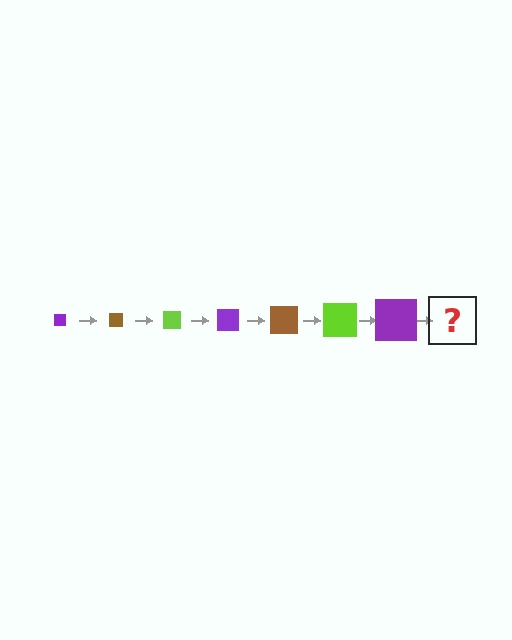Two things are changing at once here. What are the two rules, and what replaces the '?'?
The two rules are that the square grows larger each step and the color cycles through purple, brown, and lime. The '?' should be a brown square, larger than the previous one.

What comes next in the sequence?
The next element should be a brown square, larger than the previous one.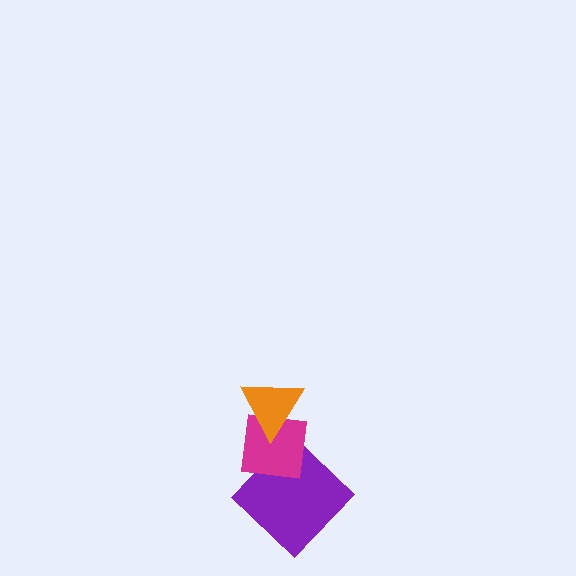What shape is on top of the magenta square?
The orange triangle is on top of the magenta square.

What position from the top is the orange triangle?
The orange triangle is 1st from the top.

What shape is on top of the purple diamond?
The magenta square is on top of the purple diamond.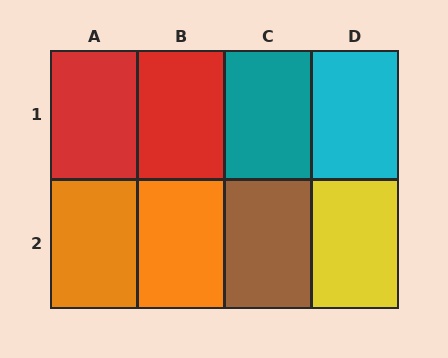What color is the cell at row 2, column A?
Orange.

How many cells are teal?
1 cell is teal.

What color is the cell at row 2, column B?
Orange.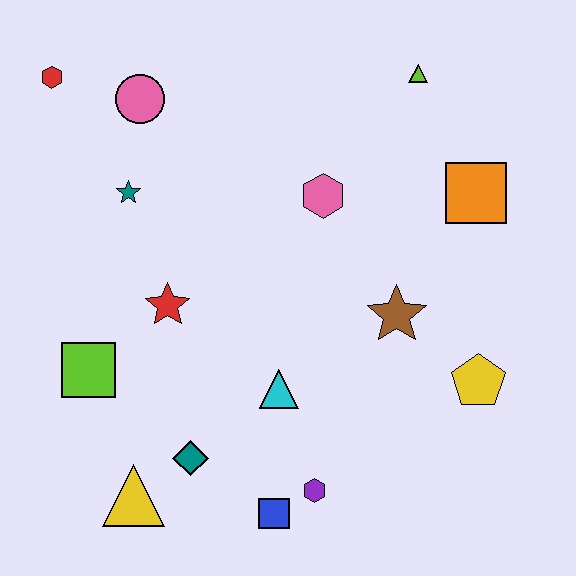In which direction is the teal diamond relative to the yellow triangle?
The teal diamond is to the right of the yellow triangle.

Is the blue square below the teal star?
Yes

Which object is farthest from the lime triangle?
The yellow triangle is farthest from the lime triangle.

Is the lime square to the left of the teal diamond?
Yes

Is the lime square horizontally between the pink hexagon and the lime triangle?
No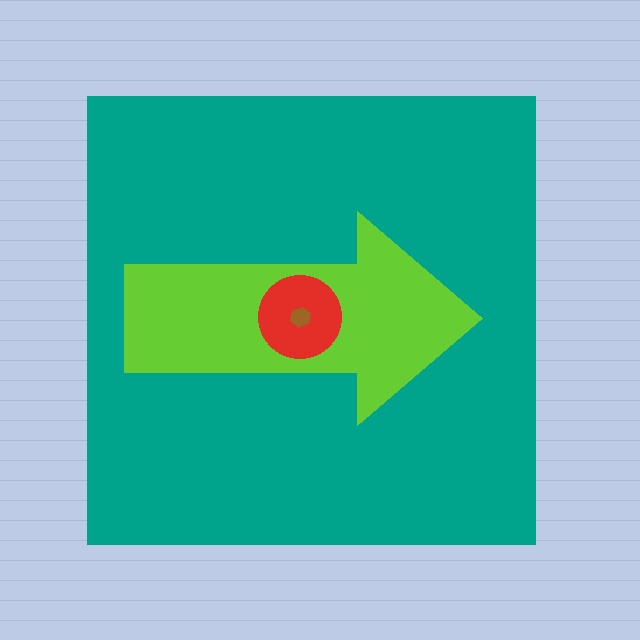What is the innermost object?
The brown hexagon.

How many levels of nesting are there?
4.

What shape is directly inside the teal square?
The lime arrow.